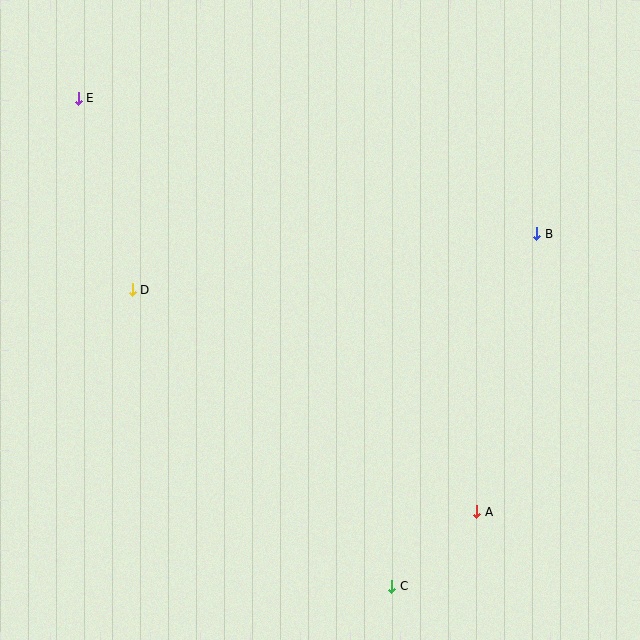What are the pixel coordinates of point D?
Point D is at (132, 290).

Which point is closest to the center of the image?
Point D at (132, 290) is closest to the center.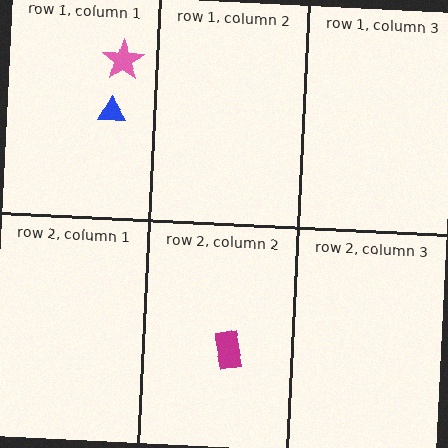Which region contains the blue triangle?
The row 1, column 1 region.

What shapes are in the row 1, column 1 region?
The pink star, the blue triangle.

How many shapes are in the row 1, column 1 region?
2.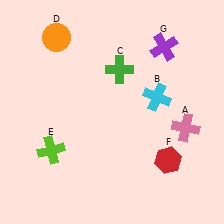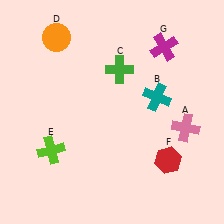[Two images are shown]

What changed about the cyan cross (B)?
In Image 1, B is cyan. In Image 2, it changed to teal.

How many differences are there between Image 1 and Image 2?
There are 2 differences between the two images.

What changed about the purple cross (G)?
In Image 1, G is purple. In Image 2, it changed to magenta.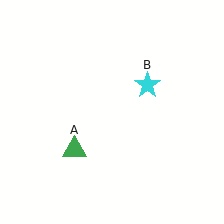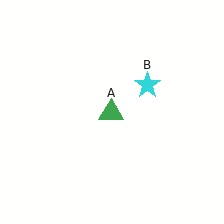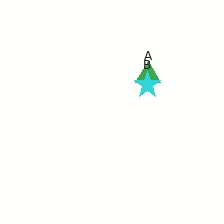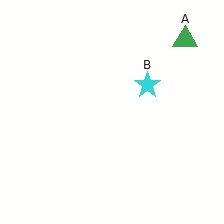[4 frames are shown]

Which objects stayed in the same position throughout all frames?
Cyan star (object B) remained stationary.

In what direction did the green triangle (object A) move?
The green triangle (object A) moved up and to the right.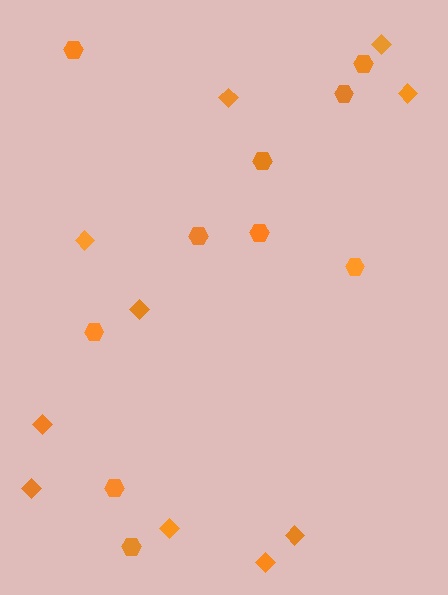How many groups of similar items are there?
There are 2 groups: one group of diamonds (10) and one group of hexagons (10).